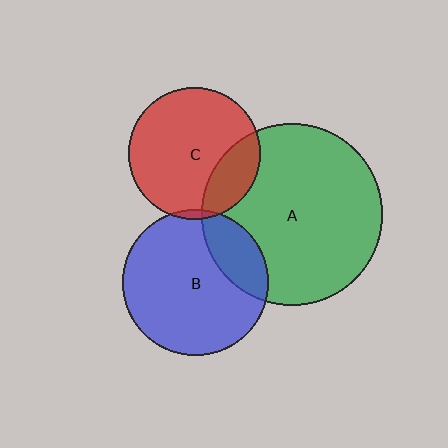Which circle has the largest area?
Circle A (green).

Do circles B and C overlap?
Yes.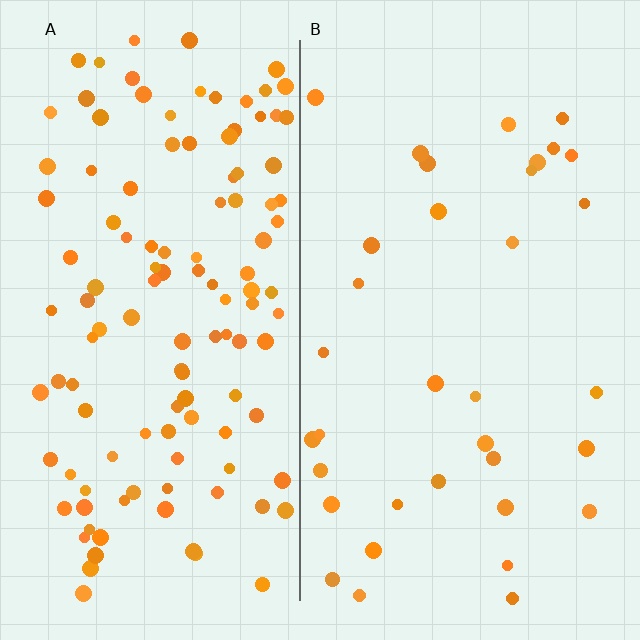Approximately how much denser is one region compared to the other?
Approximately 3.5× — region A over region B.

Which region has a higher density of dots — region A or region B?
A (the left).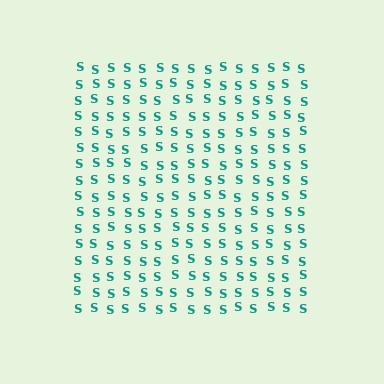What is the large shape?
The large shape is a square.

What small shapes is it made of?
It is made of small letter S's.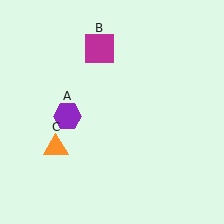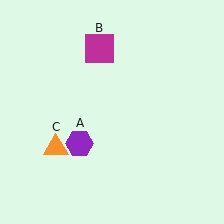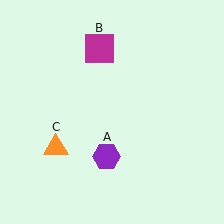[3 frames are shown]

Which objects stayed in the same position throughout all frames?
Magenta square (object B) and orange triangle (object C) remained stationary.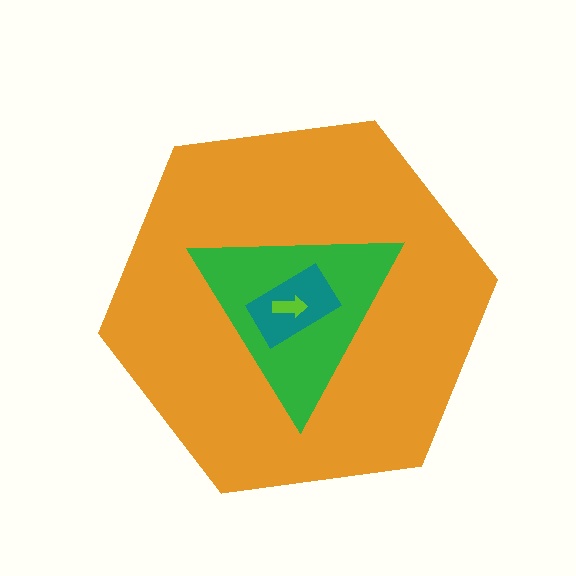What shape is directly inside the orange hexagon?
The green triangle.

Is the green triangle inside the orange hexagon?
Yes.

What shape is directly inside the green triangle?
The teal rectangle.